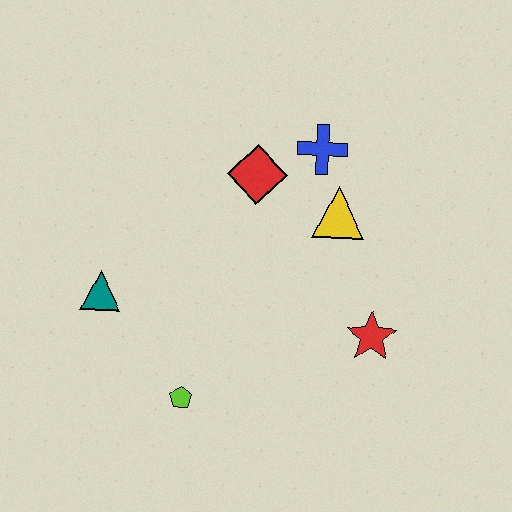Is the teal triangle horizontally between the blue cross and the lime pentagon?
No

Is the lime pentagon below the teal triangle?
Yes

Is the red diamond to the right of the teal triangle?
Yes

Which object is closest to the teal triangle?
The lime pentagon is closest to the teal triangle.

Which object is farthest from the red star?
The teal triangle is farthest from the red star.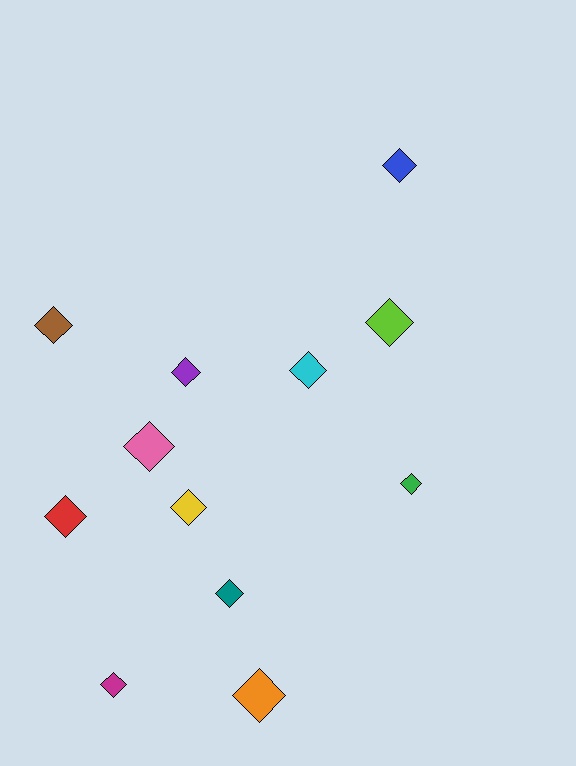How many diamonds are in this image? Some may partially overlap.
There are 12 diamonds.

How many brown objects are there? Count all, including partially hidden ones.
There is 1 brown object.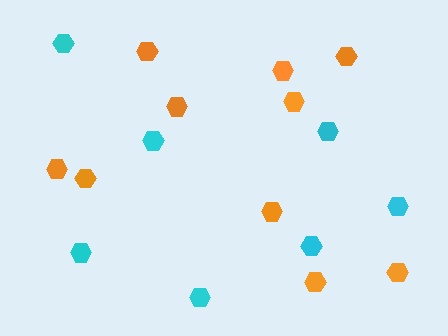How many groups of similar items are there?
There are 2 groups: one group of cyan hexagons (7) and one group of orange hexagons (10).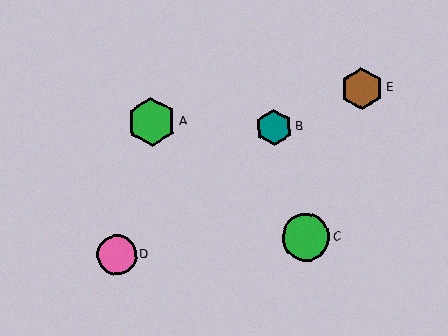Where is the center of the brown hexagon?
The center of the brown hexagon is at (362, 89).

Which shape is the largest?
The green hexagon (labeled A) is the largest.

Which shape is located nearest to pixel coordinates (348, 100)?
The brown hexagon (labeled E) at (362, 89) is nearest to that location.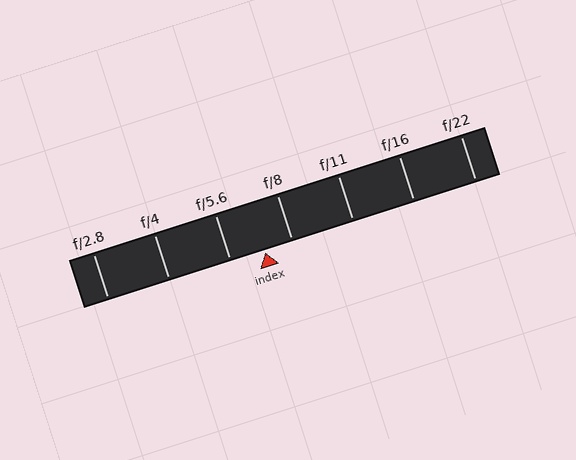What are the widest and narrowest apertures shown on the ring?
The widest aperture shown is f/2.8 and the narrowest is f/22.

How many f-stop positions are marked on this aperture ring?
There are 7 f-stop positions marked.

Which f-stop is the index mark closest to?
The index mark is closest to f/8.